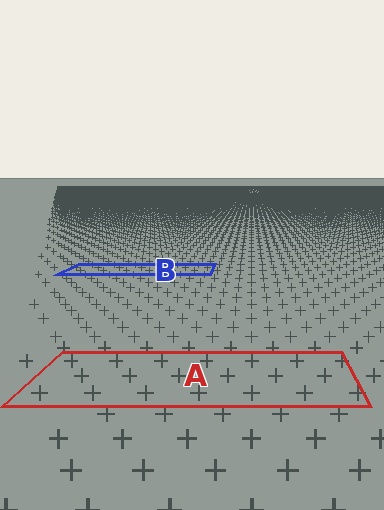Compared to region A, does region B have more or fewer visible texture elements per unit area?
Region B has more texture elements per unit area — they are packed more densely because it is farther away.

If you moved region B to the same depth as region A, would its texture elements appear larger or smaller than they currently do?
They would appear larger. At a closer depth, the same texture elements are projected at a bigger on-screen size.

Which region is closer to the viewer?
Region A is closer. The texture elements there are larger and more spread out.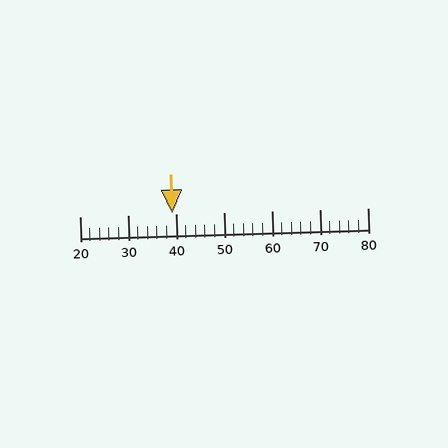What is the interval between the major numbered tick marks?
The major tick marks are spaced 10 units apart.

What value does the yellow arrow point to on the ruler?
The yellow arrow points to approximately 39.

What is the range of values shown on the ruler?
The ruler shows values from 20 to 80.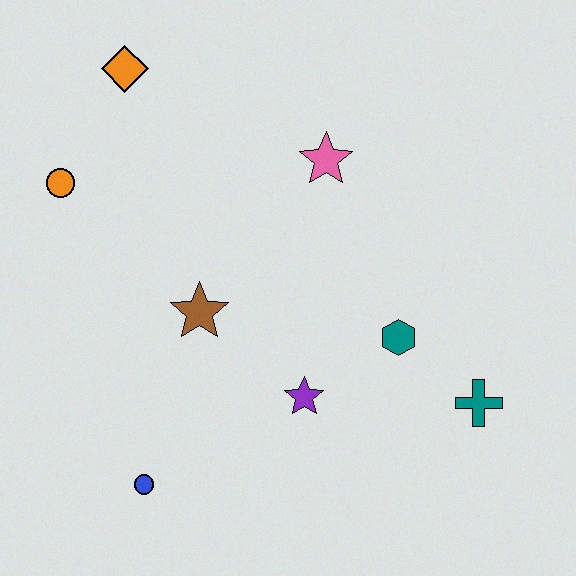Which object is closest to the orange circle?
The orange diamond is closest to the orange circle.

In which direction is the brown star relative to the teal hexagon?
The brown star is to the left of the teal hexagon.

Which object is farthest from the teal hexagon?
The orange diamond is farthest from the teal hexagon.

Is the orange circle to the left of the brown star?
Yes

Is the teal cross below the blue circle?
No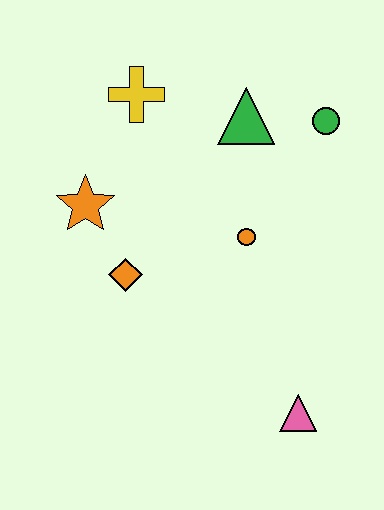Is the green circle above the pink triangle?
Yes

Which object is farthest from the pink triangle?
The yellow cross is farthest from the pink triangle.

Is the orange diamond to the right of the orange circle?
No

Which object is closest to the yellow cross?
The green triangle is closest to the yellow cross.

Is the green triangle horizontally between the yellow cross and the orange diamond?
No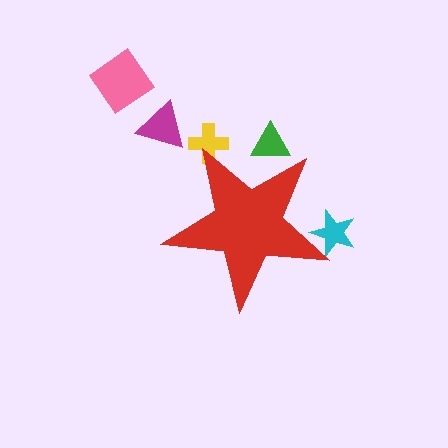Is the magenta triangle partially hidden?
No, the magenta triangle is fully visible.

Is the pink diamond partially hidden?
No, the pink diamond is fully visible.